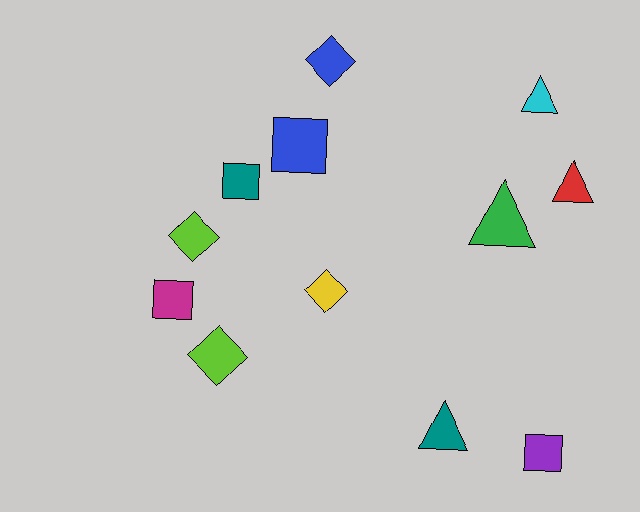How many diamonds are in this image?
There are 4 diamonds.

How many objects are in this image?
There are 12 objects.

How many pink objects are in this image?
There are no pink objects.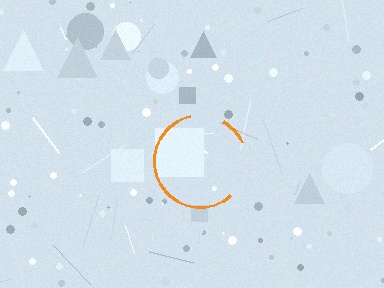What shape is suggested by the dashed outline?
The dashed outline suggests a circle.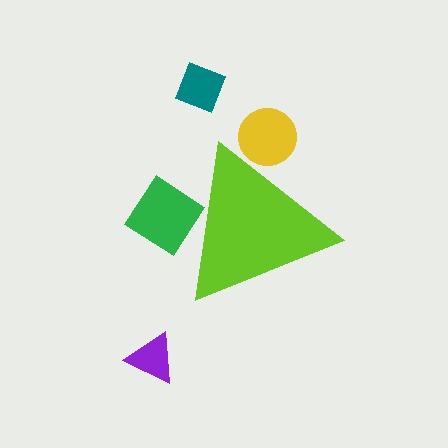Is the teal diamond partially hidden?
No, the teal diamond is fully visible.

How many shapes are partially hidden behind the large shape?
2 shapes are partially hidden.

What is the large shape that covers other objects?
A lime triangle.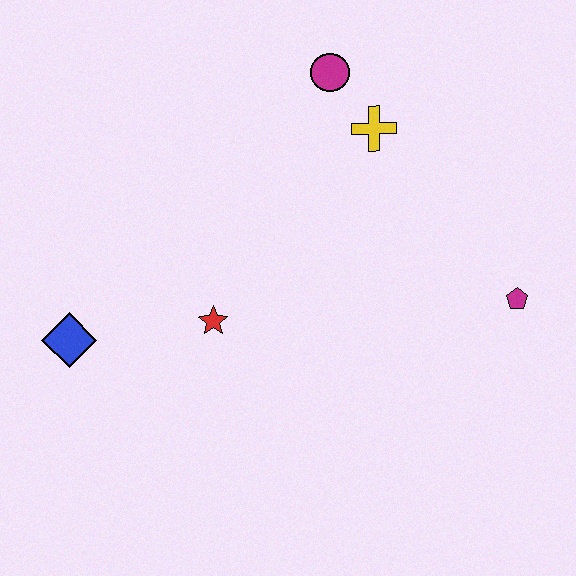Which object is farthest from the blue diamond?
The magenta pentagon is farthest from the blue diamond.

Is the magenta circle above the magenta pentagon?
Yes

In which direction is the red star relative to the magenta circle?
The red star is below the magenta circle.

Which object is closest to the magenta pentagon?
The yellow cross is closest to the magenta pentagon.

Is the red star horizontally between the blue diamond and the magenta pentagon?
Yes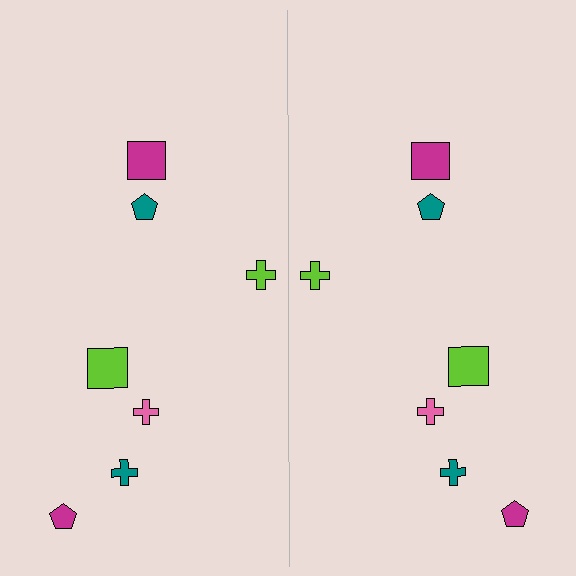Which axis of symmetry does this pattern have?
The pattern has a vertical axis of symmetry running through the center of the image.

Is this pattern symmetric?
Yes, this pattern has bilateral (reflection) symmetry.